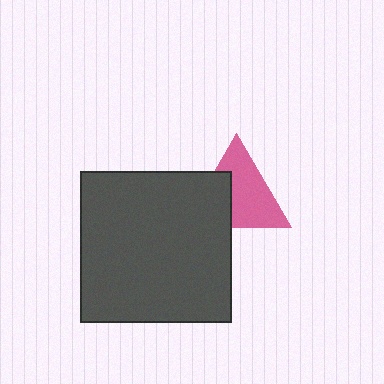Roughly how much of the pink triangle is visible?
About half of it is visible (roughly 64%).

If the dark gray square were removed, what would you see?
You would see the complete pink triangle.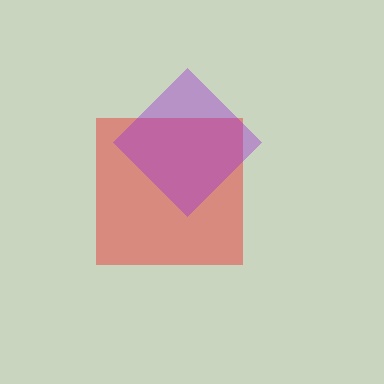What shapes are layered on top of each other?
The layered shapes are: a red square, a purple diamond.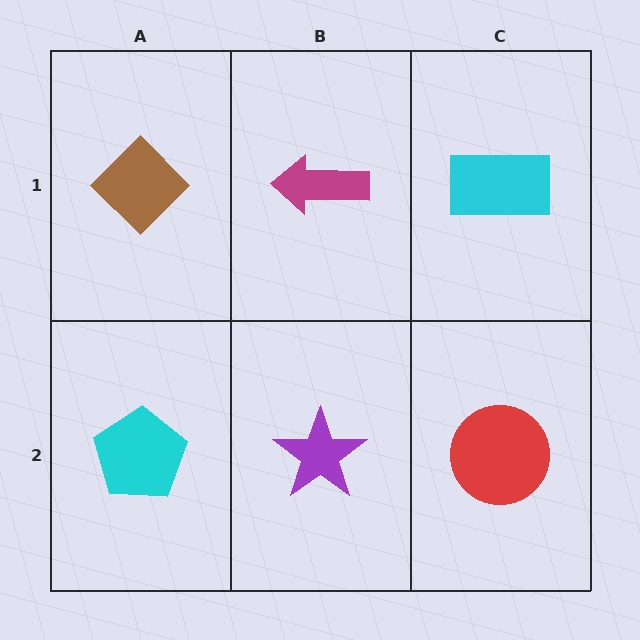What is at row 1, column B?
A magenta arrow.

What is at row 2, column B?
A purple star.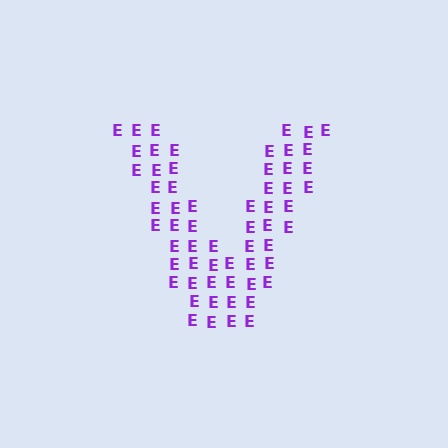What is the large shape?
The large shape is the letter V.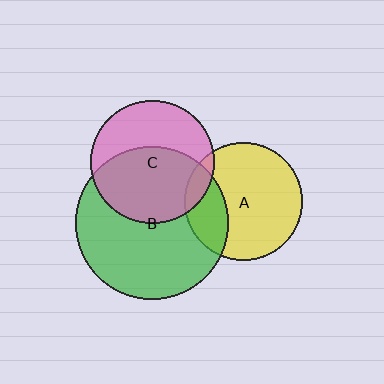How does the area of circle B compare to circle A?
Approximately 1.7 times.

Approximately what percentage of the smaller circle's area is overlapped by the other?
Approximately 55%.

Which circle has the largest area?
Circle B (green).